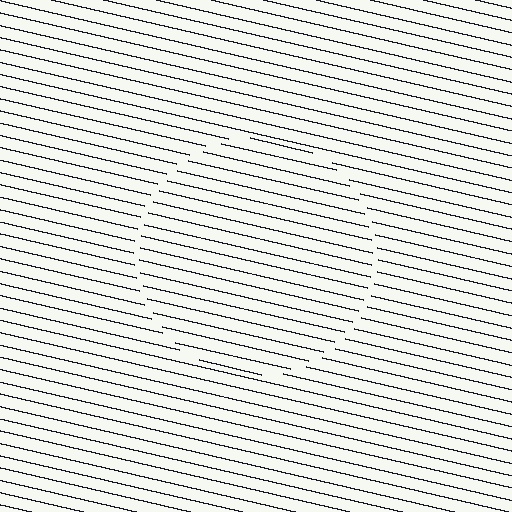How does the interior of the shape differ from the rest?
The interior of the shape contains the same grating, shifted by half a period — the contour is defined by the phase discontinuity where line-ends from the inner and outer gratings abut.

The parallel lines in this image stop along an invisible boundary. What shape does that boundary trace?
An illusory circle. The interior of the shape contains the same grating, shifted by half a period — the contour is defined by the phase discontinuity where line-ends from the inner and outer gratings abut.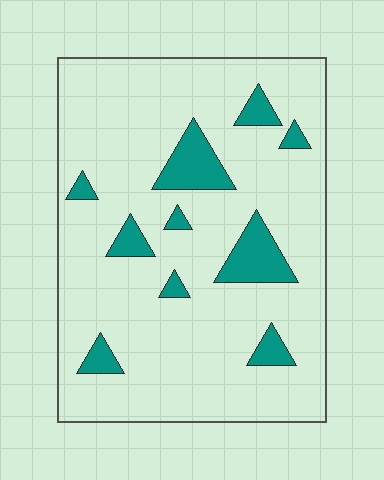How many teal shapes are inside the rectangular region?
10.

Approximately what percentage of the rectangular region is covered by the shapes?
Approximately 15%.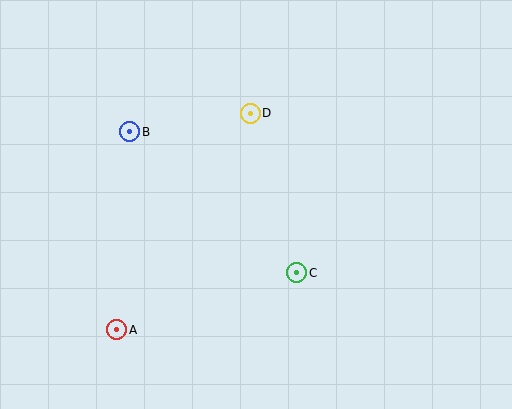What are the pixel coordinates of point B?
Point B is at (130, 132).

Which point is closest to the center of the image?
Point C at (297, 273) is closest to the center.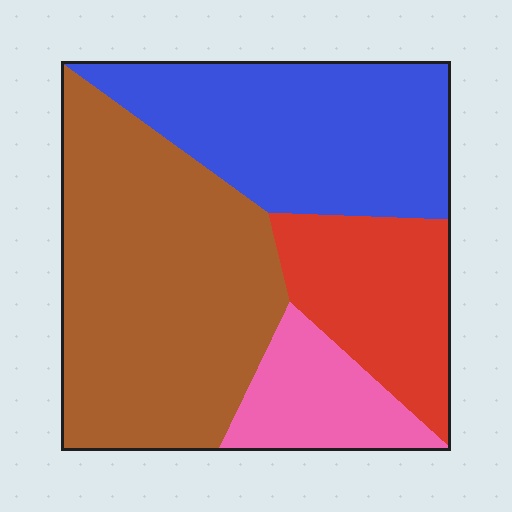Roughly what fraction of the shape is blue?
Blue takes up between a sixth and a third of the shape.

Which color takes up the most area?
Brown, at roughly 40%.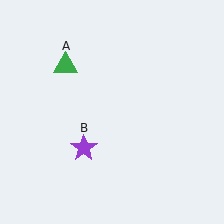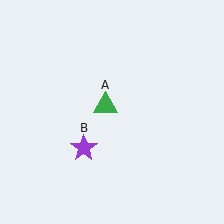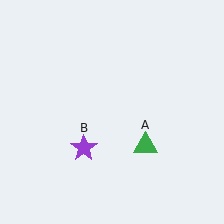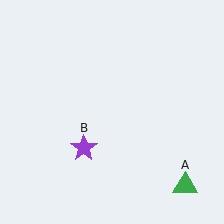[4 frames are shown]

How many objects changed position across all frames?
1 object changed position: green triangle (object A).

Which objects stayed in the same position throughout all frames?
Purple star (object B) remained stationary.